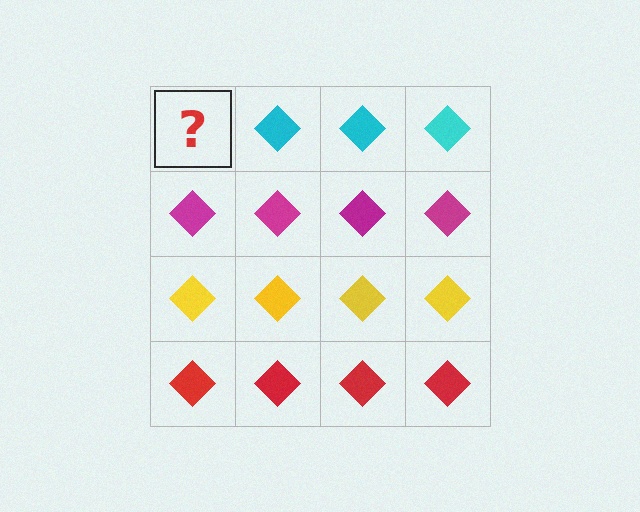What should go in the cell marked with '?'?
The missing cell should contain a cyan diamond.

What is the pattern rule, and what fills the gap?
The rule is that each row has a consistent color. The gap should be filled with a cyan diamond.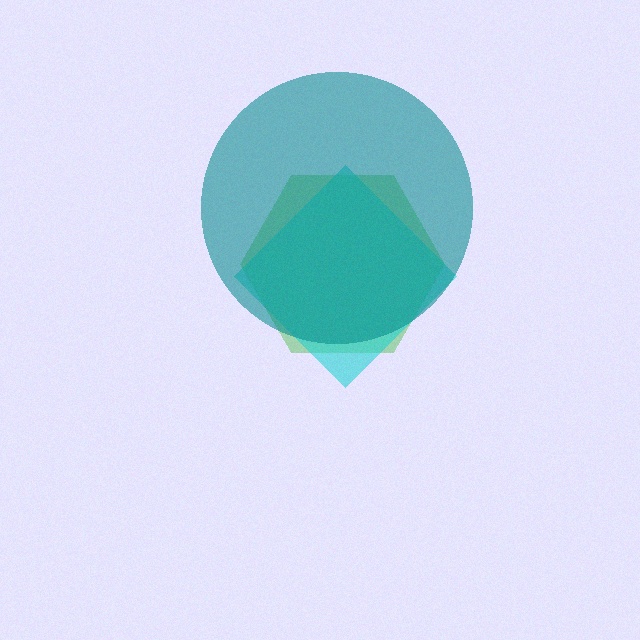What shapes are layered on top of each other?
The layered shapes are: a green hexagon, a cyan diamond, a teal circle.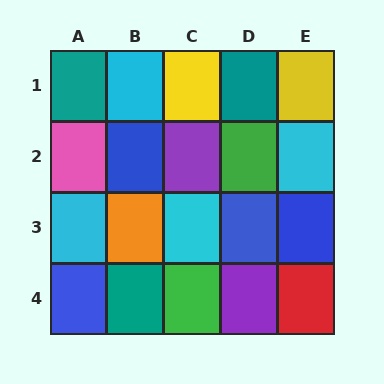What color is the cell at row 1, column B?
Cyan.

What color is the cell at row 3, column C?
Cyan.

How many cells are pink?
1 cell is pink.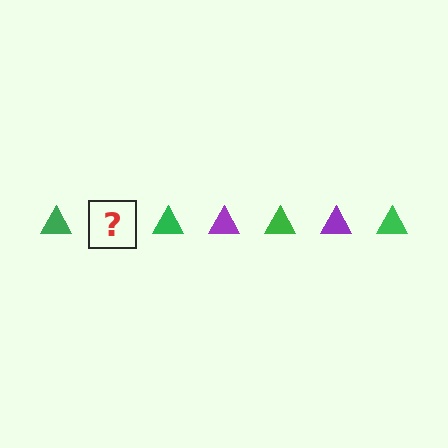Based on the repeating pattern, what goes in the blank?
The blank should be a purple triangle.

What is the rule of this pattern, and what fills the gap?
The rule is that the pattern cycles through green, purple triangles. The gap should be filled with a purple triangle.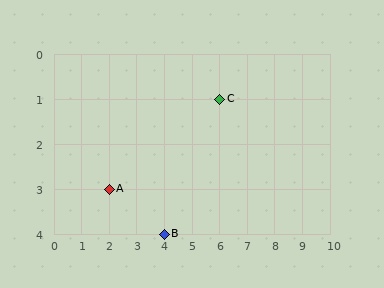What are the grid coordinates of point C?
Point C is at grid coordinates (6, 1).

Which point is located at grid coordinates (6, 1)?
Point C is at (6, 1).